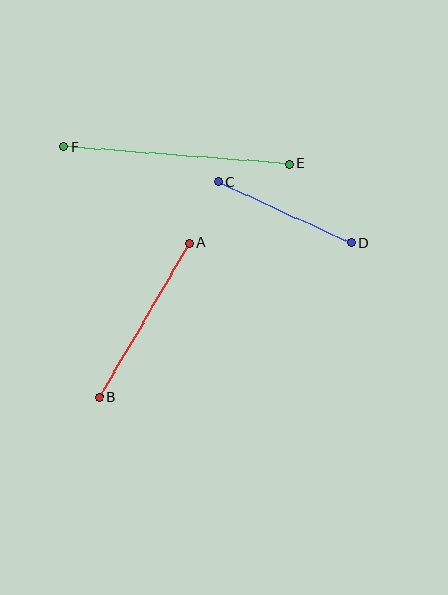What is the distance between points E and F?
The distance is approximately 227 pixels.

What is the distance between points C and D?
The distance is approximately 147 pixels.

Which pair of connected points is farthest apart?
Points E and F are farthest apart.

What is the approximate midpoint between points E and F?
The midpoint is at approximately (177, 155) pixels.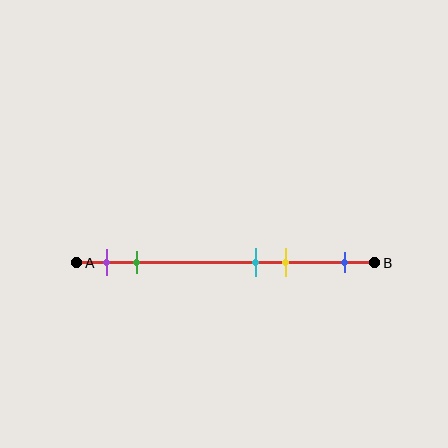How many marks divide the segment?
There are 5 marks dividing the segment.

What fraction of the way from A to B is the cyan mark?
The cyan mark is approximately 60% (0.6) of the way from A to B.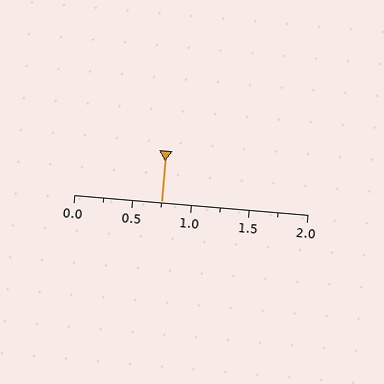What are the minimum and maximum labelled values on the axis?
The axis runs from 0.0 to 2.0.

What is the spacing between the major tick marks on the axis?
The major ticks are spaced 0.5 apart.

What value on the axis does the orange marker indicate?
The marker indicates approximately 0.75.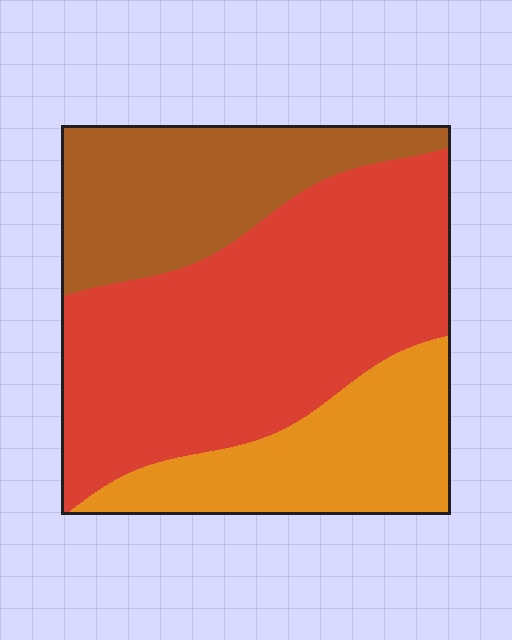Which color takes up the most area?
Red, at roughly 50%.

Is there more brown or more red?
Red.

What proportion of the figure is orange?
Orange takes up about one quarter (1/4) of the figure.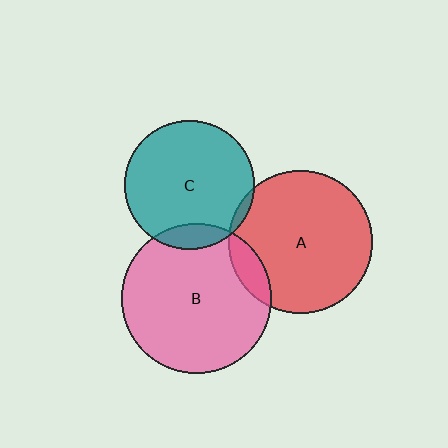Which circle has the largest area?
Circle B (pink).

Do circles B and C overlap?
Yes.